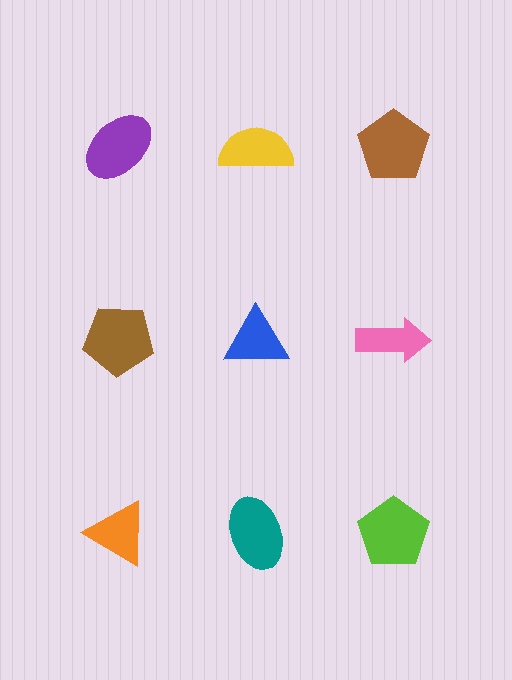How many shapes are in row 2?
3 shapes.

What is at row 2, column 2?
A blue triangle.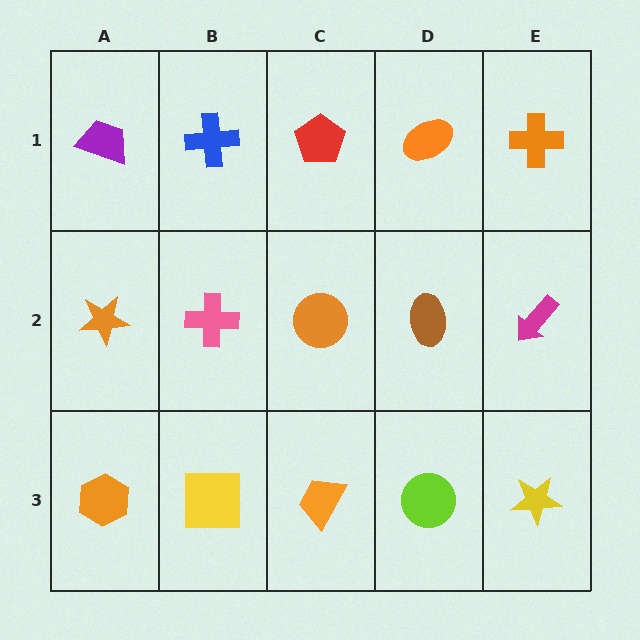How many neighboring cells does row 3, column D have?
3.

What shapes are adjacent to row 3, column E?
A magenta arrow (row 2, column E), a lime circle (row 3, column D).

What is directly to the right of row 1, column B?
A red pentagon.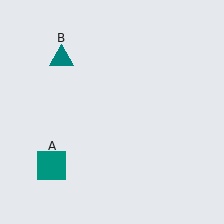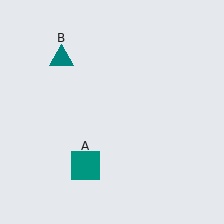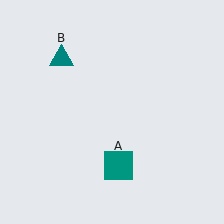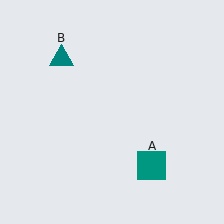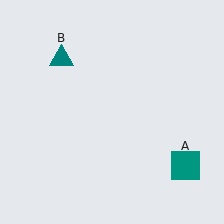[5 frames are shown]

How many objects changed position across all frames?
1 object changed position: teal square (object A).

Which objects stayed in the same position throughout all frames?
Teal triangle (object B) remained stationary.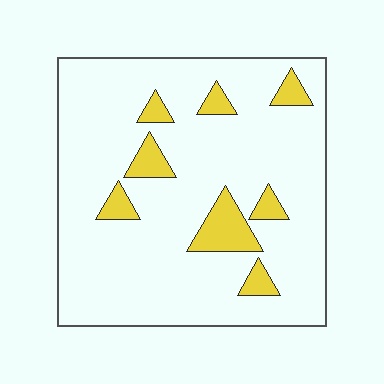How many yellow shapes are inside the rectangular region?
8.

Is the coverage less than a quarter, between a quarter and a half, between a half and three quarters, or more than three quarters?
Less than a quarter.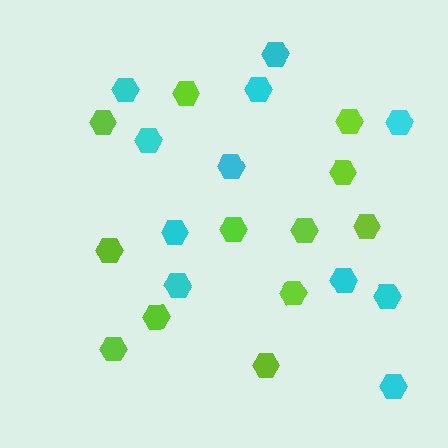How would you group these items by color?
There are 2 groups: one group of lime hexagons (12) and one group of cyan hexagons (11).